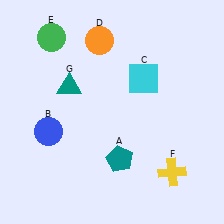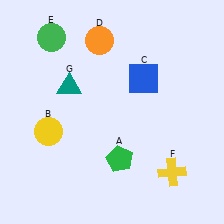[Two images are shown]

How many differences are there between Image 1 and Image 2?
There are 3 differences between the two images.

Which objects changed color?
A changed from teal to green. B changed from blue to yellow. C changed from cyan to blue.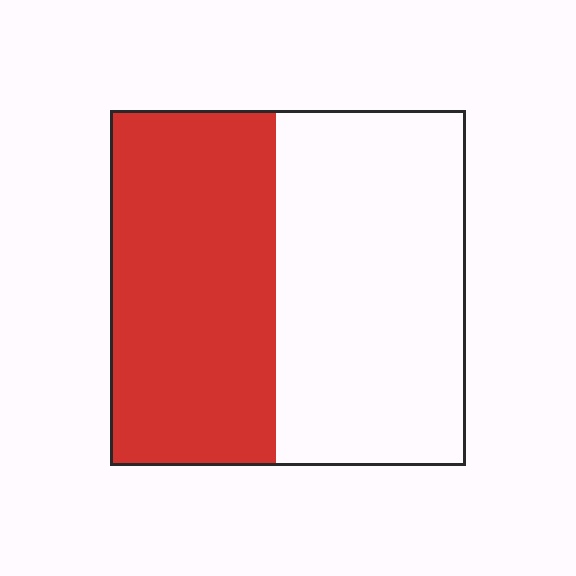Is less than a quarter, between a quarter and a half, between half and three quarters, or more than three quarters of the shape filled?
Between a quarter and a half.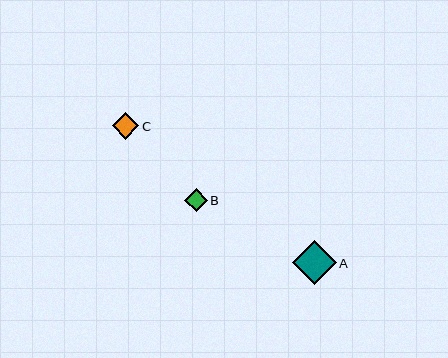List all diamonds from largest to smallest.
From largest to smallest: A, C, B.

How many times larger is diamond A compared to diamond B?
Diamond A is approximately 2.0 times the size of diamond B.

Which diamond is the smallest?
Diamond B is the smallest with a size of approximately 22 pixels.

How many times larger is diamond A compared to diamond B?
Diamond A is approximately 2.0 times the size of diamond B.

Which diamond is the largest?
Diamond A is the largest with a size of approximately 44 pixels.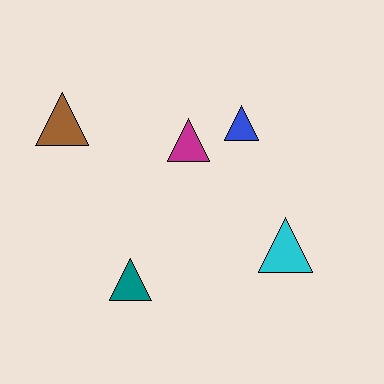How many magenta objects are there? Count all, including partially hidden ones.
There is 1 magenta object.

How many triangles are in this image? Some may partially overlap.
There are 5 triangles.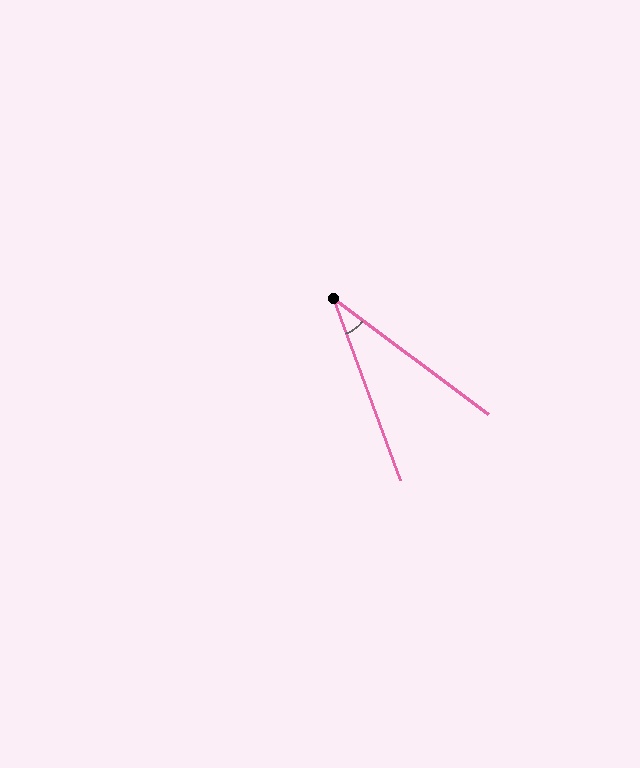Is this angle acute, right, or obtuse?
It is acute.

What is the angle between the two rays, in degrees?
Approximately 33 degrees.